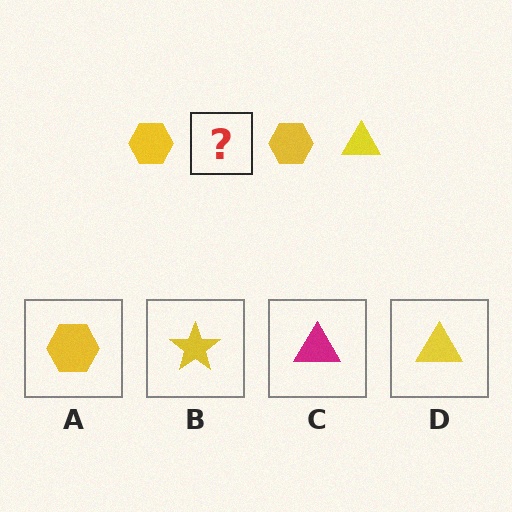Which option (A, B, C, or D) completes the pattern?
D.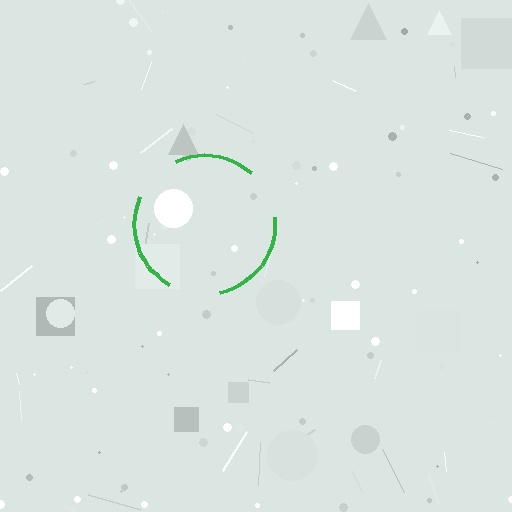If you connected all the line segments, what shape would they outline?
They would outline a circle.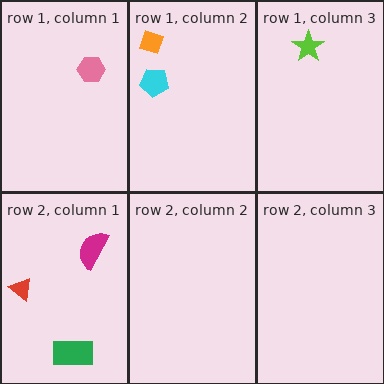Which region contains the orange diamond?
The row 1, column 2 region.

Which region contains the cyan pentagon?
The row 1, column 2 region.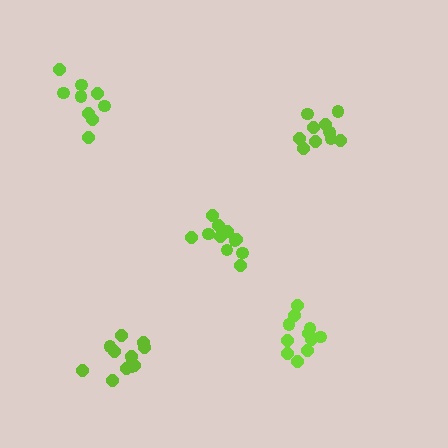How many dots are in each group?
Group 1: 10 dots, Group 2: 11 dots, Group 3: 11 dots, Group 4: 9 dots, Group 5: 12 dots (53 total).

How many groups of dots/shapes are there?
There are 5 groups.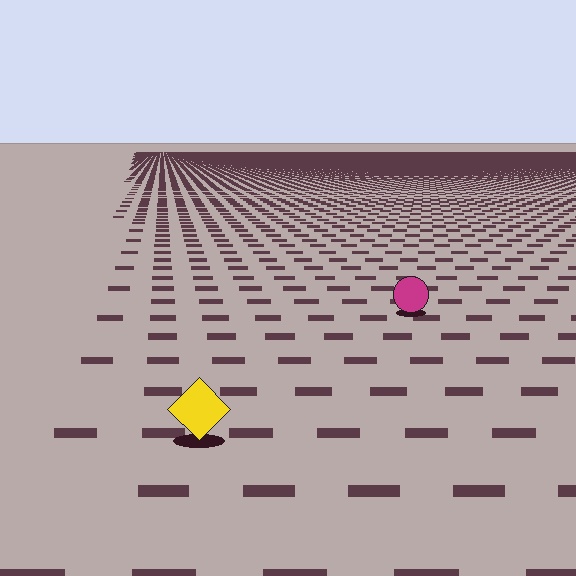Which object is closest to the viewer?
The yellow diamond is closest. The texture marks near it are larger and more spread out.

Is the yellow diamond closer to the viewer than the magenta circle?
Yes. The yellow diamond is closer — you can tell from the texture gradient: the ground texture is coarser near it.